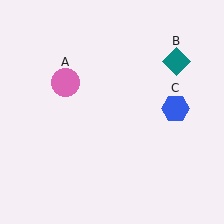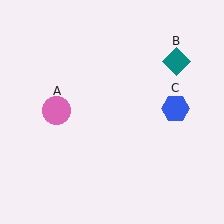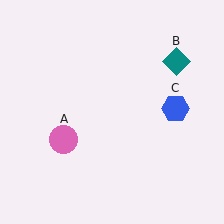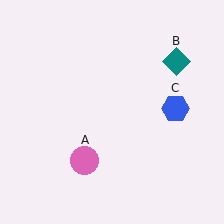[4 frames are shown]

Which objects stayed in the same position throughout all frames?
Teal diamond (object B) and blue hexagon (object C) remained stationary.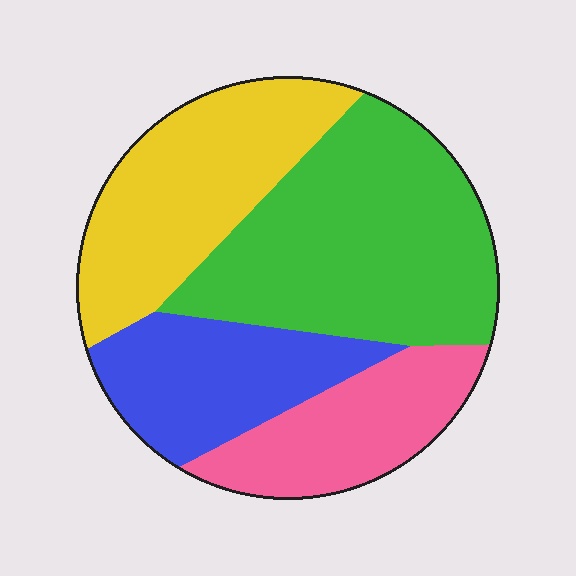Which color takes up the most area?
Green, at roughly 35%.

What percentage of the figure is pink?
Pink covers about 20% of the figure.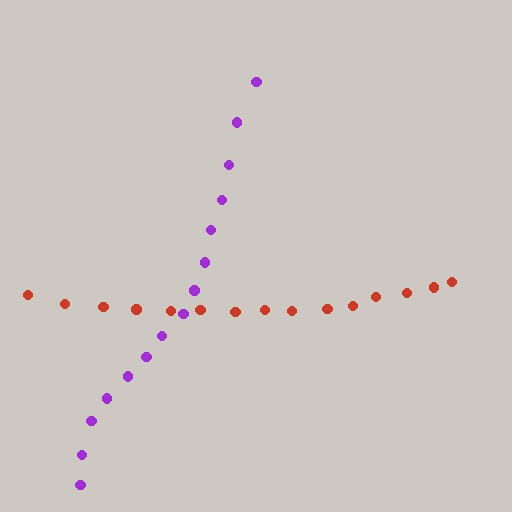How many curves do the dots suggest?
There are 2 distinct paths.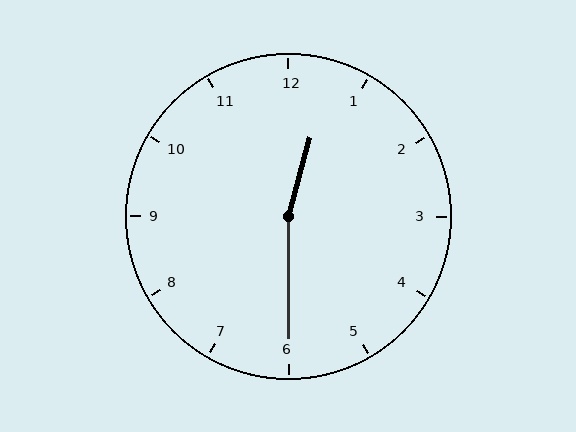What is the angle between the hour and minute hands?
Approximately 165 degrees.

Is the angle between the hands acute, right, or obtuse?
It is obtuse.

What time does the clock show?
12:30.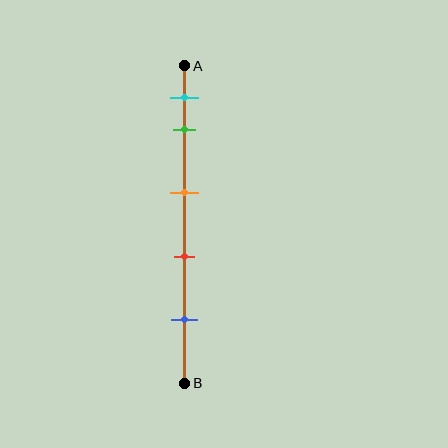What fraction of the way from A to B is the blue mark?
The blue mark is approximately 80% (0.8) of the way from A to B.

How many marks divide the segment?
There are 5 marks dividing the segment.